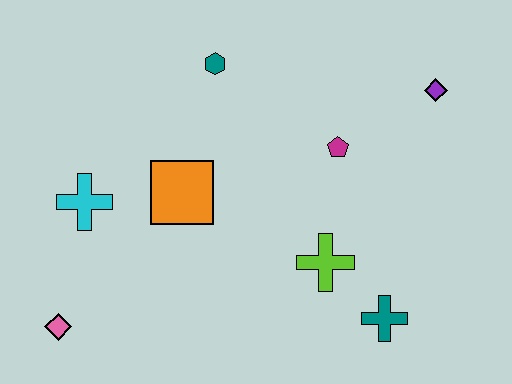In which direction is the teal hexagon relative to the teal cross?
The teal hexagon is above the teal cross.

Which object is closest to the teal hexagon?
The orange square is closest to the teal hexagon.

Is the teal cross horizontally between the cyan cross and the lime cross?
No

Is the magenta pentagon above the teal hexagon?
No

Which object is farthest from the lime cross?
The pink diamond is farthest from the lime cross.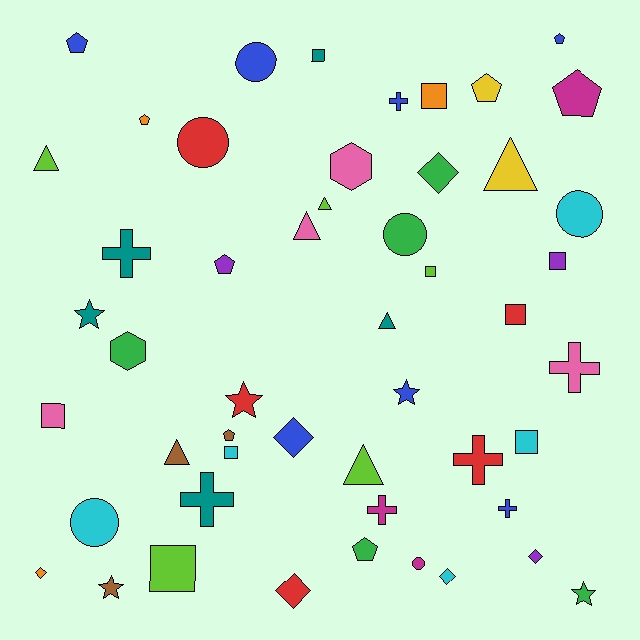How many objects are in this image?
There are 50 objects.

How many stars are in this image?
There are 5 stars.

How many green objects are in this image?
There are 5 green objects.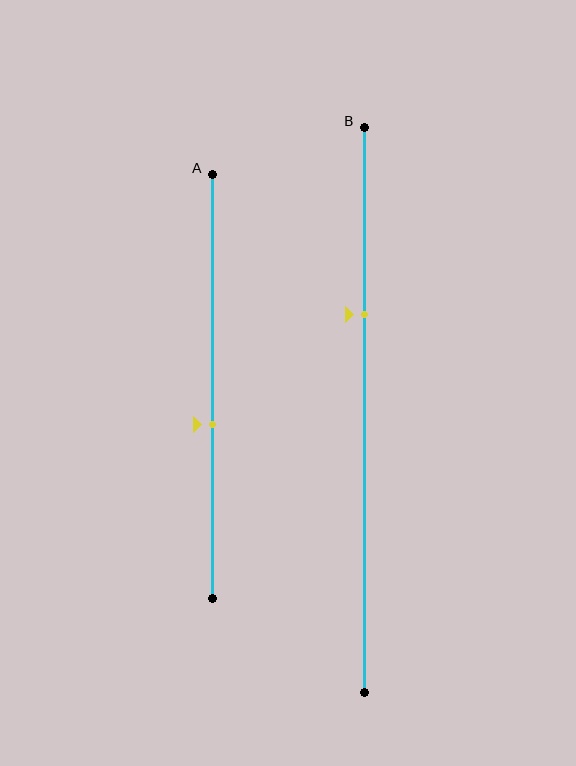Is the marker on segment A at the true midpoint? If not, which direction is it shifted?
No, the marker on segment A is shifted downward by about 9% of the segment length.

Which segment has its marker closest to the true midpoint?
Segment A has its marker closest to the true midpoint.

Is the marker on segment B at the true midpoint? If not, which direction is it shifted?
No, the marker on segment B is shifted upward by about 17% of the segment length.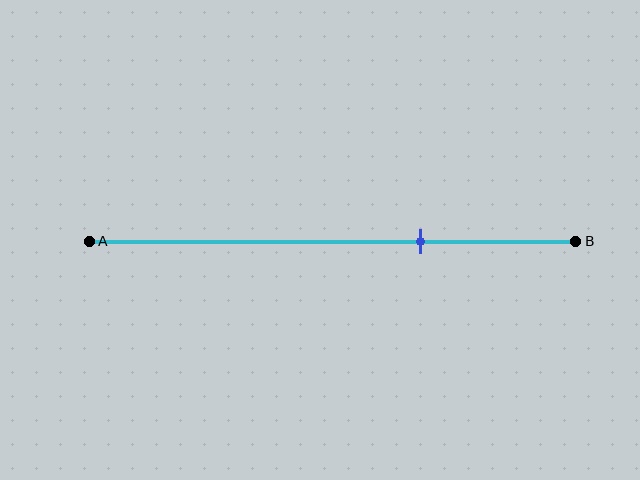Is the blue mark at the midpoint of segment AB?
No, the mark is at about 70% from A, not at the 50% midpoint.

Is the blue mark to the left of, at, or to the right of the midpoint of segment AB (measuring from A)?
The blue mark is to the right of the midpoint of segment AB.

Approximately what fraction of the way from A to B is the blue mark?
The blue mark is approximately 70% of the way from A to B.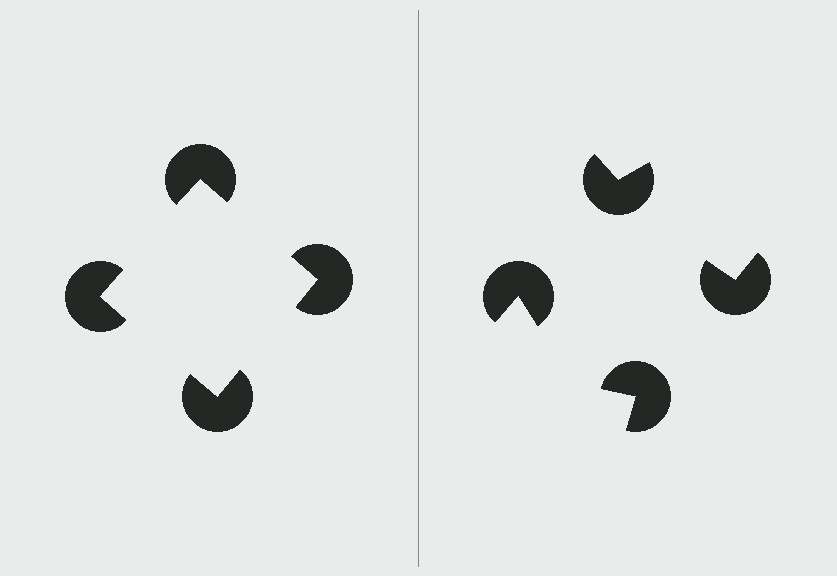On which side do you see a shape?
An illusory square appears on the left side. On the right side the wedge cuts are rotated, so no coherent shape forms.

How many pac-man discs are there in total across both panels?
8 — 4 on each side.